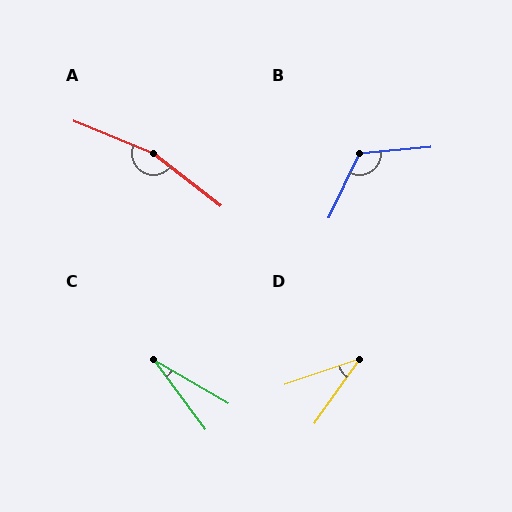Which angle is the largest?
A, at approximately 164 degrees.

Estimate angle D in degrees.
Approximately 36 degrees.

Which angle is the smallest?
C, at approximately 23 degrees.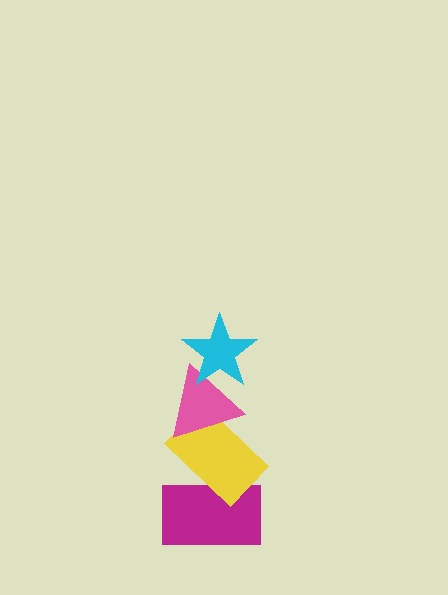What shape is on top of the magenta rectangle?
The yellow rectangle is on top of the magenta rectangle.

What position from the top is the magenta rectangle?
The magenta rectangle is 4th from the top.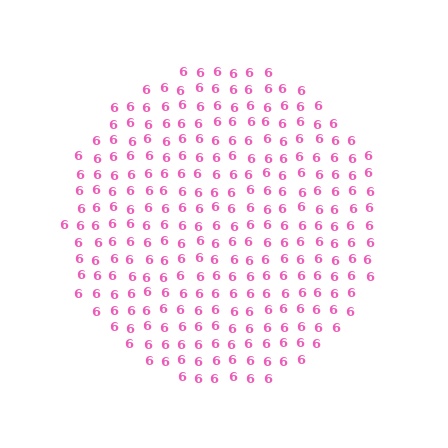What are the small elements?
The small elements are digit 6's.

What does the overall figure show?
The overall figure shows a circle.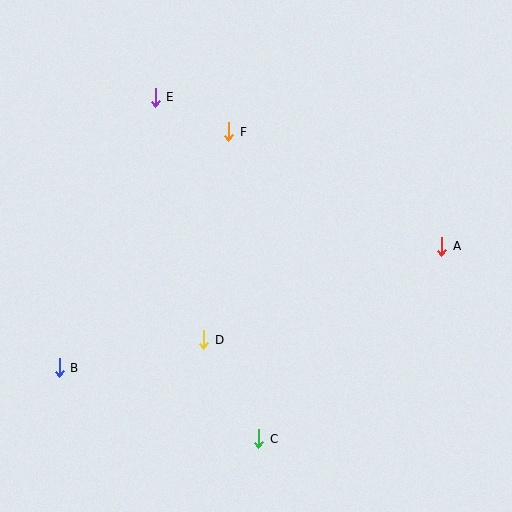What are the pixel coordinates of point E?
Point E is at (155, 97).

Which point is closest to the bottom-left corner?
Point B is closest to the bottom-left corner.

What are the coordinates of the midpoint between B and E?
The midpoint between B and E is at (107, 233).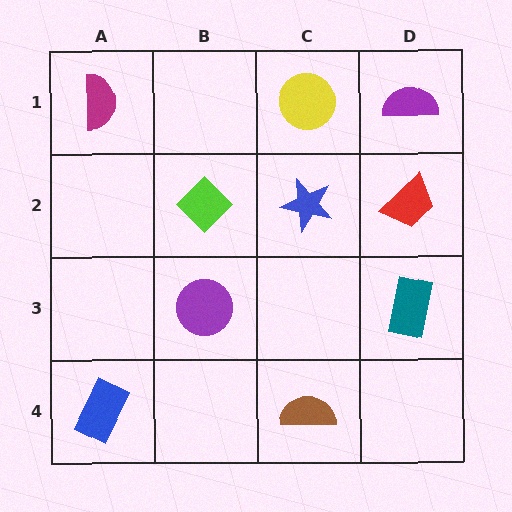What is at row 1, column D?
A purple semicircle.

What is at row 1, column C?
A yellow circle.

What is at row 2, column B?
A lime diamond.